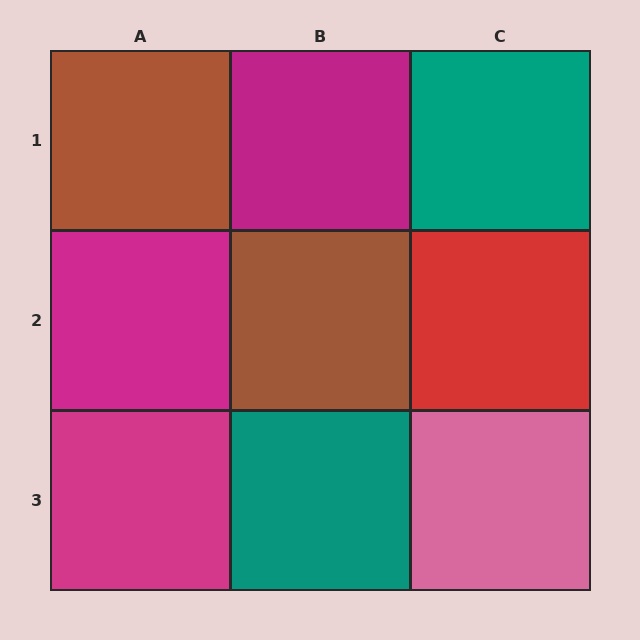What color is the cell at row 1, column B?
Magenta.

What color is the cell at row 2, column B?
Brown.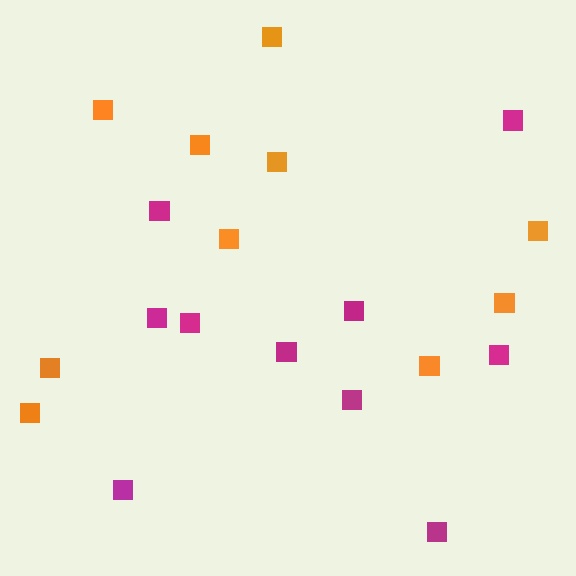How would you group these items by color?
There are 2 groups: one group of magenta squares (10) and one group of orange squares (10).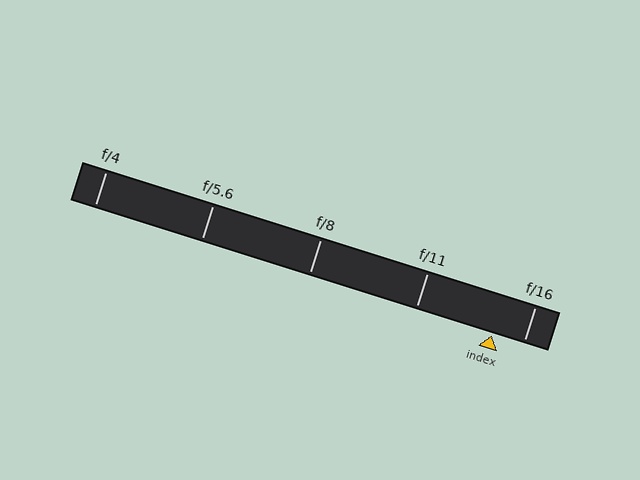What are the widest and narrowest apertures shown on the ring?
The widest aperture shown is f/4 and the narrowest is f/16.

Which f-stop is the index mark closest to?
The index mark is closest to f/16.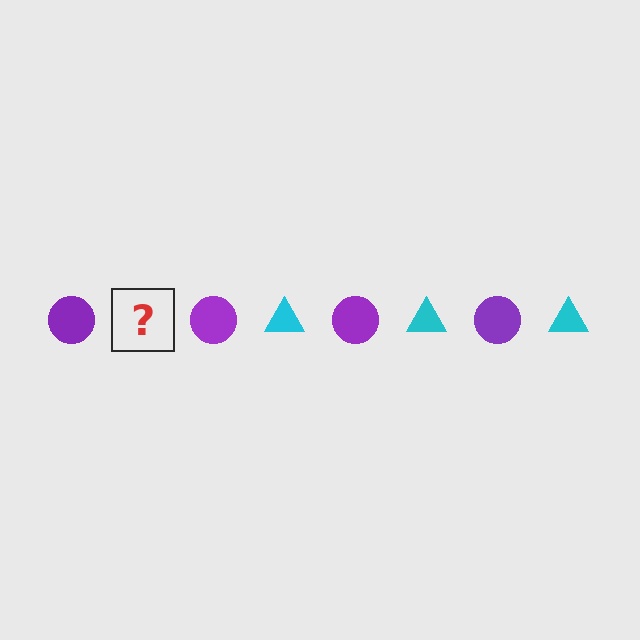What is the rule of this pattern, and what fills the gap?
The rule is that the pattern alternates between purple circle and cyan triangle. The gap should be filled with a cyan triangle.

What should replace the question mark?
The question mark should be replaced with a cyan triangle.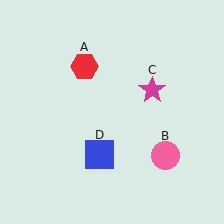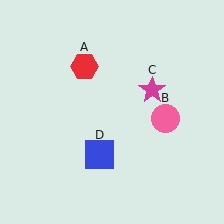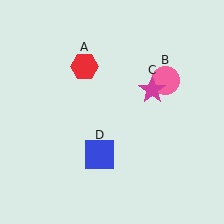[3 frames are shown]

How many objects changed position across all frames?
1 object changed position: pink circle (object B).